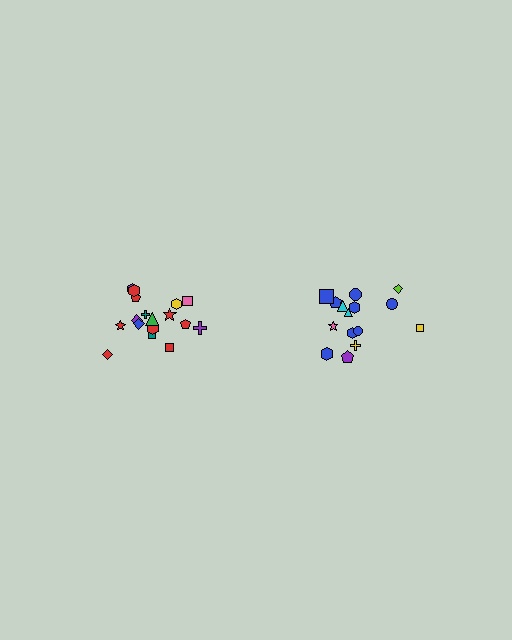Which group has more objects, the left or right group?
The left group.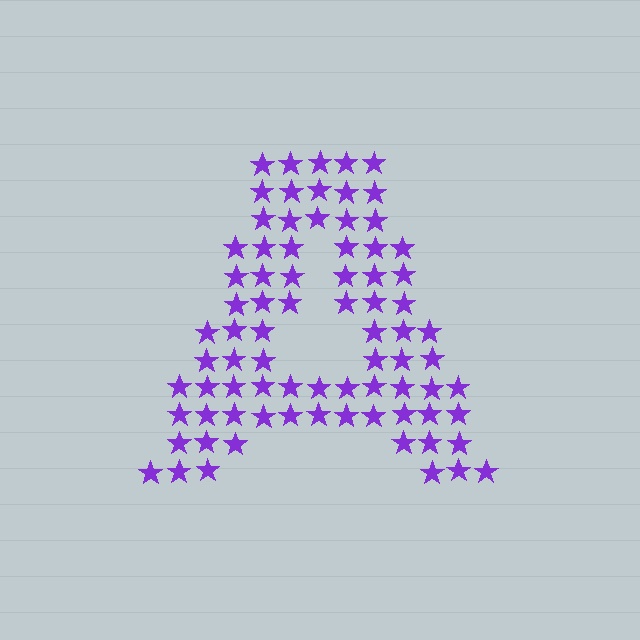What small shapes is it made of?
It is made of small stars.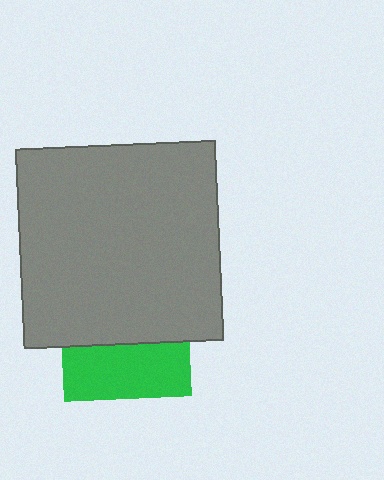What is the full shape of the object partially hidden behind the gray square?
The partially hidden object is a green square.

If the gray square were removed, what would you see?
You would see the complete green square.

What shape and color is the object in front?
The object in front is a gray square.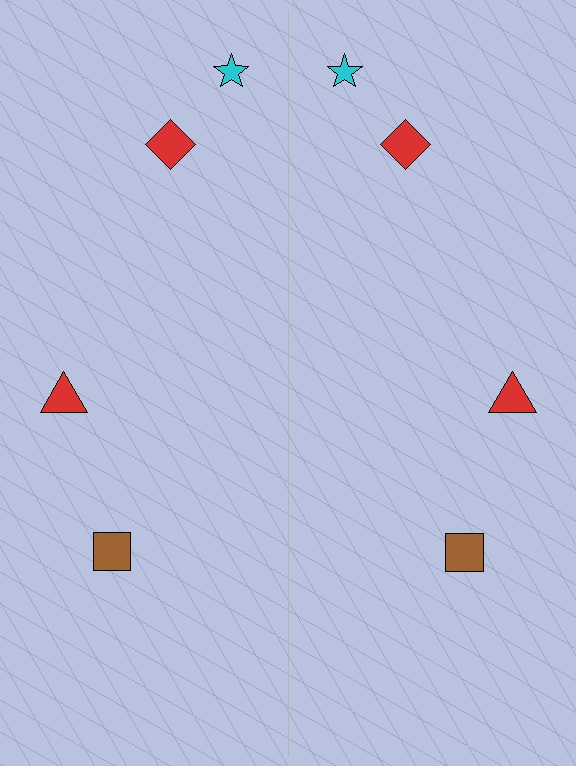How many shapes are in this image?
There are 8 shapes in this image.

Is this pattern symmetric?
Yes, this pattern has bilateral (reflection) symmetry.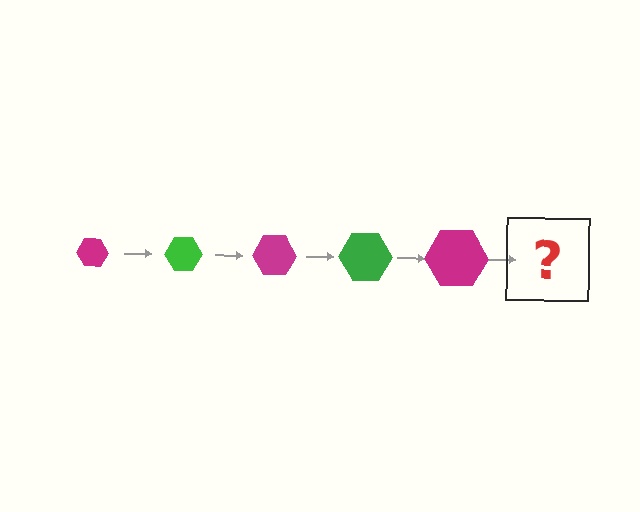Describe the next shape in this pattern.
It should be a green hexagon, larger than the previous one.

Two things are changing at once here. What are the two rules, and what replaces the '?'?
The two rules are that the hexagon grows larger each step and the color cycles through magenta and green. The '?' should be a green hexagon, larger than the previous one.